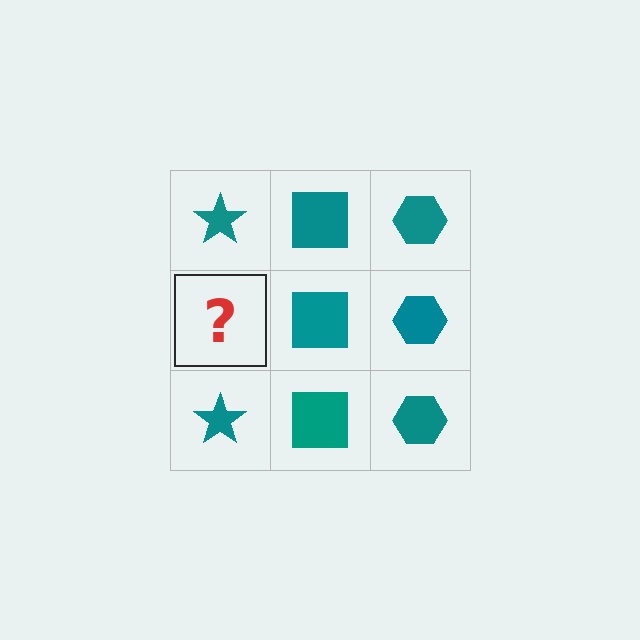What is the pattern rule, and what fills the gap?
The rule is that each column has a consistent shape. The gap should be filled with a teal star.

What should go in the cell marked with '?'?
The missing cell should contain a teal star.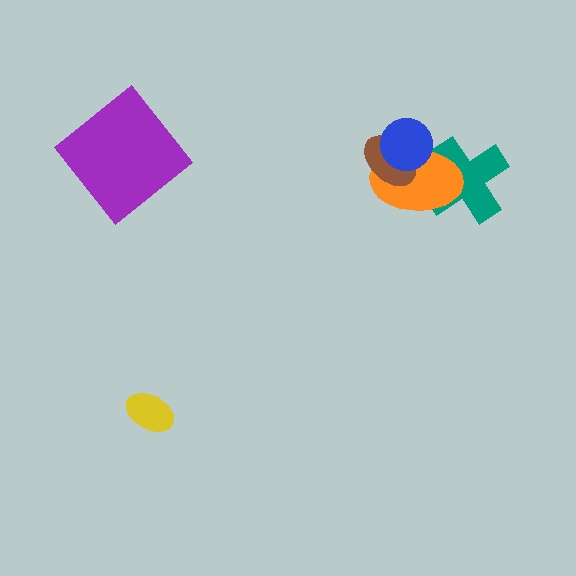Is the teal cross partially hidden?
Yes, it is partially covered by another shape.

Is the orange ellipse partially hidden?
Yes, it is partially covered by another shape.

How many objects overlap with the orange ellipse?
3 objects overlap with the orange ellipse.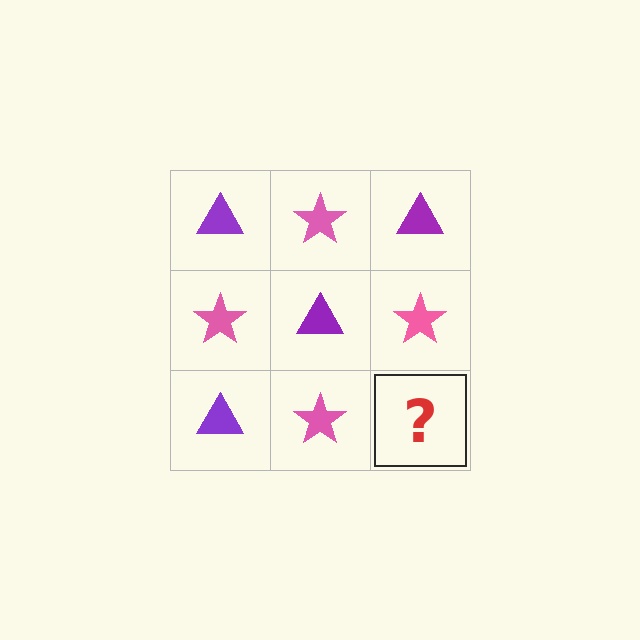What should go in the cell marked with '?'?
The missing cell should contain a purple triangle.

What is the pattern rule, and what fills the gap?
The rule is that it alternates purple triangle and pink star in a checkerboard pattern. The gap should be filled with a purple triangle.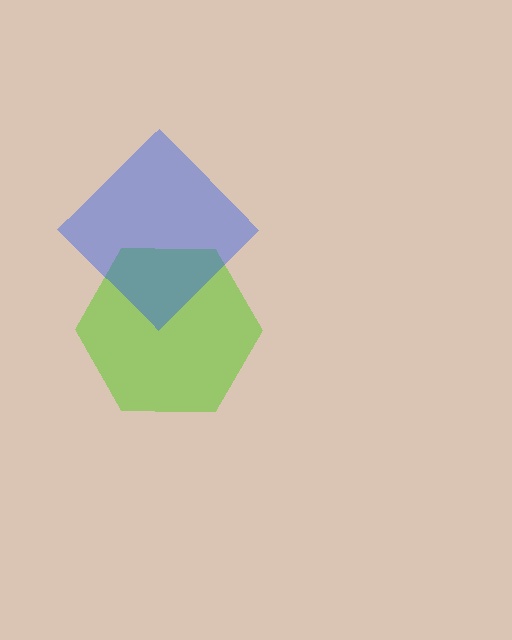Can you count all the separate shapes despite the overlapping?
Yes, there are 2 separate shapes.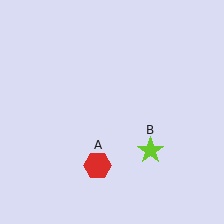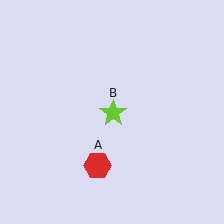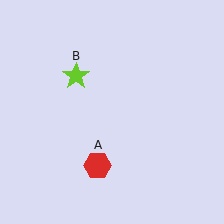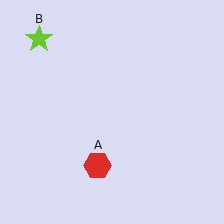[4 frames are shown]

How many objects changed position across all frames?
1 object changed position: lime star (object B).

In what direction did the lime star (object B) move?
The lime star (object B) moved up and to the left.